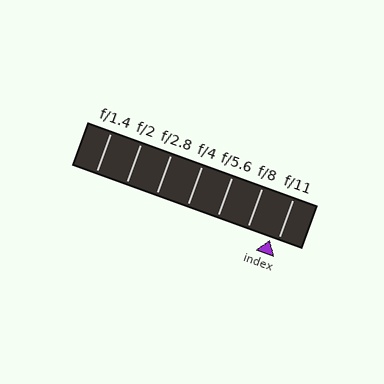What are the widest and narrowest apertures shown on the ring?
The widest aperture shown is f/1.4 and the narrowest is f/11.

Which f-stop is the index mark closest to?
The index mark is closest to f/11.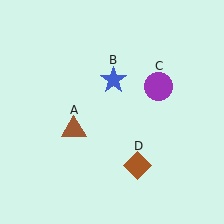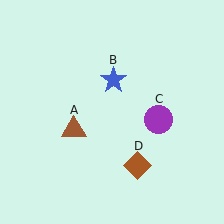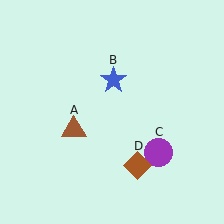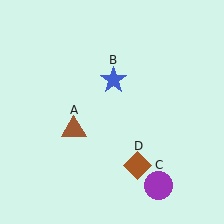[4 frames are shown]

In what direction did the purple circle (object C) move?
The purple circle (object C) moved down.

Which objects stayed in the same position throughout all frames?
Brown triangle (object A) and blue star (object B) and brown diamond (object D) remained stationary.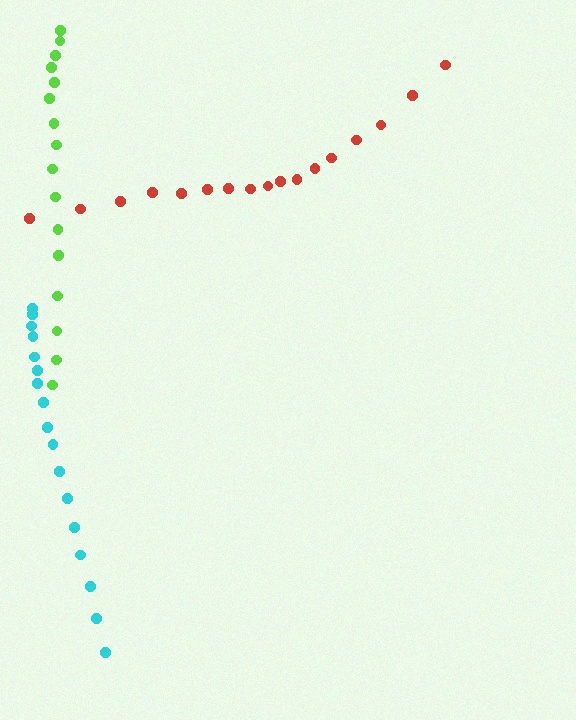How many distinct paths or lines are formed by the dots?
There are 3 distinct paths.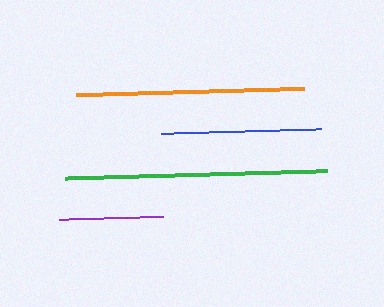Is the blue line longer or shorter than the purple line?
The blue line is longer than the purple line.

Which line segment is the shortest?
The purple line is the shortest at approximately 103 pixels.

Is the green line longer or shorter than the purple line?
The green line is longer than the purple line.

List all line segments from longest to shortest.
From longest to shortest: green, orange, blue, purple.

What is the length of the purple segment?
The purple segment is approximately 103 pixels long.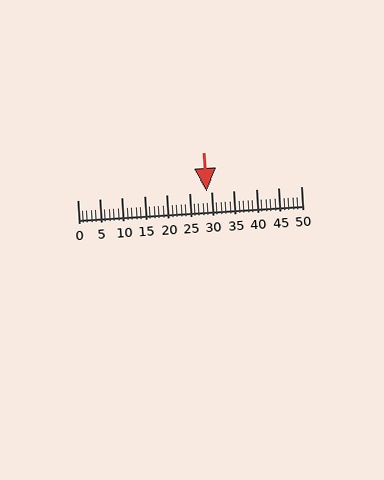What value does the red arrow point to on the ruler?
The red arrow points to approximately 29.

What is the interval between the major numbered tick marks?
The major tick marks are spaced 5 units apart.